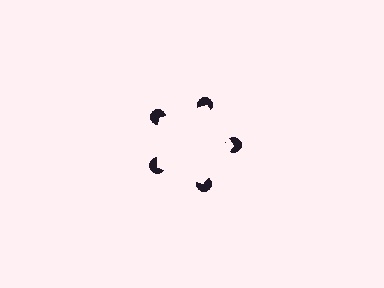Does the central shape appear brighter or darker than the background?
It typically appears slightly brighter than the background, even though no actual brightness change is drawn.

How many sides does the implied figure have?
5 sides.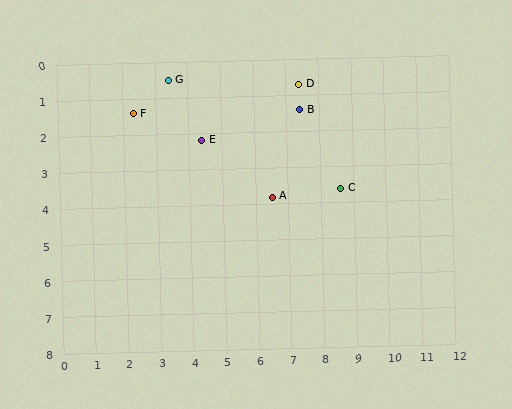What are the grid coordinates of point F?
Point F is at approximately (2.3, 1.4).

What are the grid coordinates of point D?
Point D is at approximately (7.4, 0.7).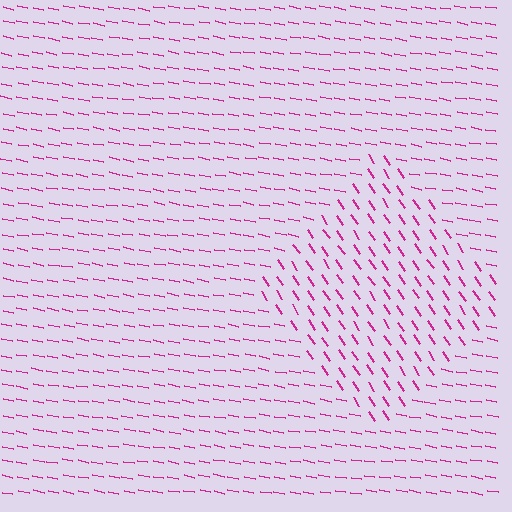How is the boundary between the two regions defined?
The boundary is defined purely by a change in line orientation (approximately 45 degrees difference). All lines are the same color and thickness.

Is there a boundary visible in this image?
Yes, there is a texture boundary formed by a change in line orientation.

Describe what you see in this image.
The image is filled with small magenta line segments. A diamond region in the image has lines oriented differently from the surrounding lines, creating a visible texture boundary.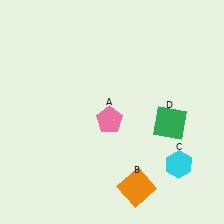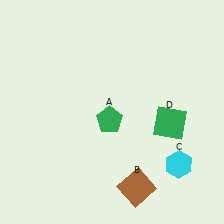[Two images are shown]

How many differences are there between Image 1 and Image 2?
There are 2 differences between the two images.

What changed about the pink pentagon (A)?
In Image 1, A is pink. In Image 2, it changed to green.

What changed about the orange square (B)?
In Image 1, B is orange. In Image 2, it changed to brown.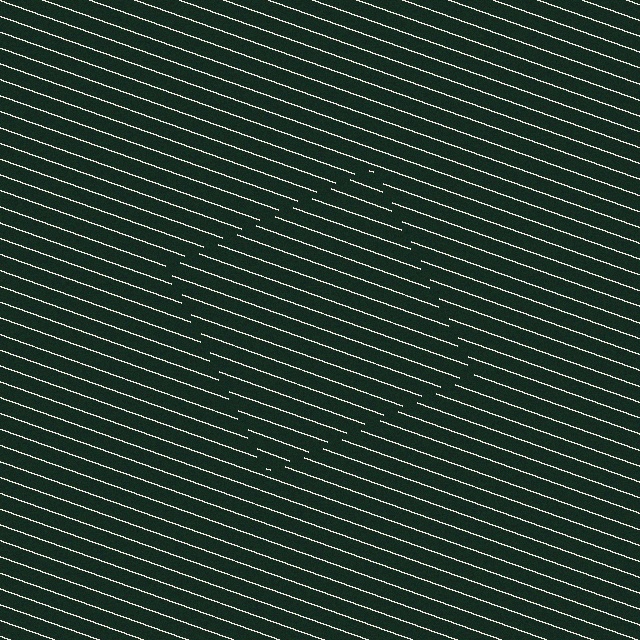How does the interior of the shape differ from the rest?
The interior of the shape contains the same grating, shifted by half a period — the contour is defined by the phase discontinuity where line-ends from the inner and outer gratings abut.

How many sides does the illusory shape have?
4 sides — the line-ends trace a square.